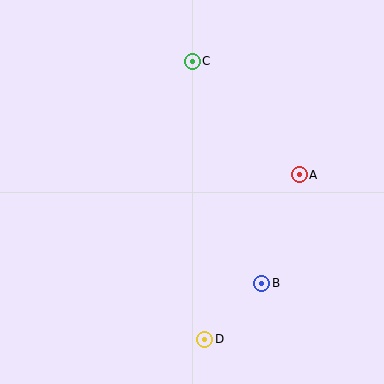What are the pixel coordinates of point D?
Point D is at (205, 339).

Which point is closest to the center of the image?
Point A at (299, 175) is closest to the center.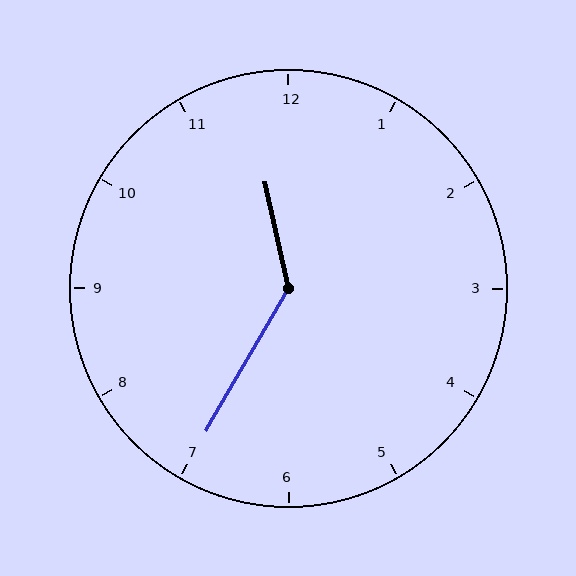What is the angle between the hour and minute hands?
Approximately 138 degrees.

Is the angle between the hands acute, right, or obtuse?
It is obtuse.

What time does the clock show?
11:35.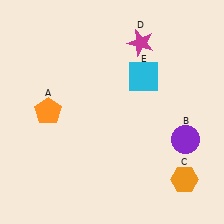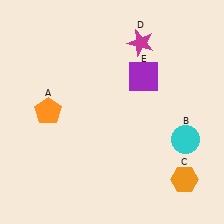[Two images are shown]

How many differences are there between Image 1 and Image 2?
There are 2 differences between the two images.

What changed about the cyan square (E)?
In Image 1, E is cyan. In Image 2, it changed to purple.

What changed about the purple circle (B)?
In Image 1, B is purple. In Image 2, it changed to cyan.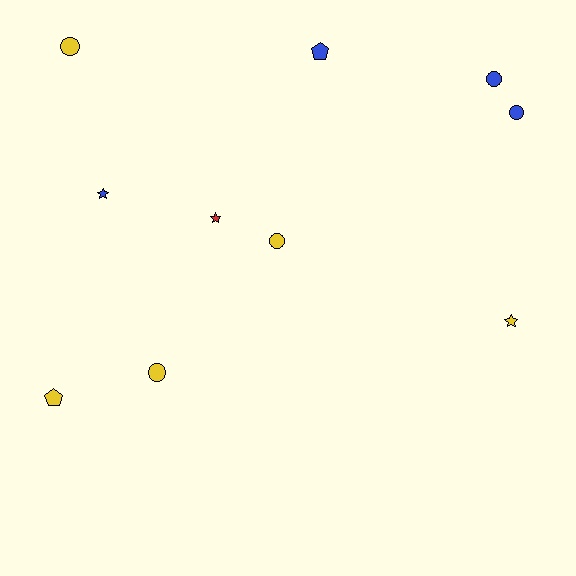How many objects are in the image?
There are 10 objects.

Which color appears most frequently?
Yellow, with 5 objects.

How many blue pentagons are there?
There is 1 blue pentagon.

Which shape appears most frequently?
Circle, with 5 objects.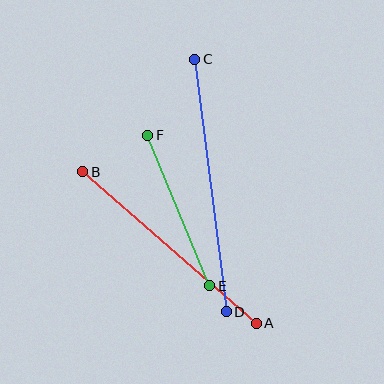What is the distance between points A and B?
The distance is approximately 230 pixels.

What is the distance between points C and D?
The distance is approximately 254 pixels.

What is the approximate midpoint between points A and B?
The midpoint is at approximately (170, 247) pixels.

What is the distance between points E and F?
The distance is approximately 163 pixels.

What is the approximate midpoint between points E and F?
The midpoint is at approximately (179, 210) pixels.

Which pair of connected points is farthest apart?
Points C and D are farthest apart.